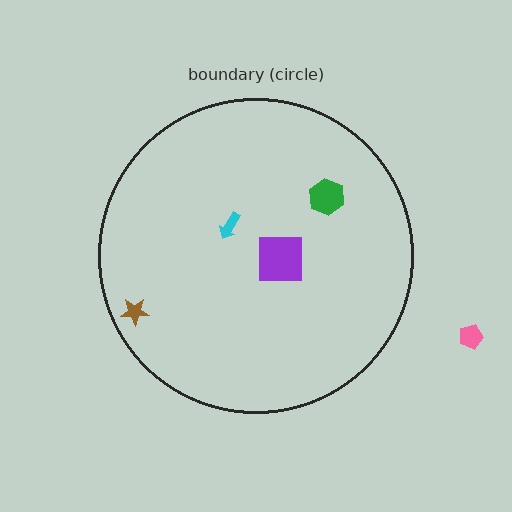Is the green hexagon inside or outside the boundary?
Inside.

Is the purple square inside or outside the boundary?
Inside.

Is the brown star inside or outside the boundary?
Inside.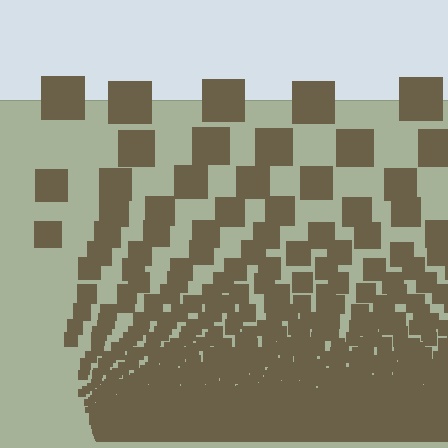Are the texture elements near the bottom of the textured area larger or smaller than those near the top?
Smaller. The gradient is inverted — elements near the bottom are smaller and denser.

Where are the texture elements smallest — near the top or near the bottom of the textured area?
Near the bottom.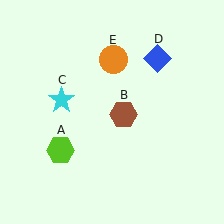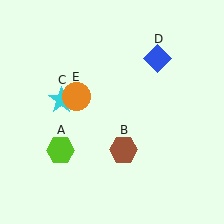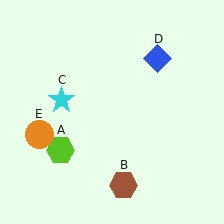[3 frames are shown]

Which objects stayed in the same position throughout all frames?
Lime hexagon (object A) and cyan star (object C) and blue diamond (object D) remained stationary.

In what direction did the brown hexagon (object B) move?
The brown hexagon (object B) moved down.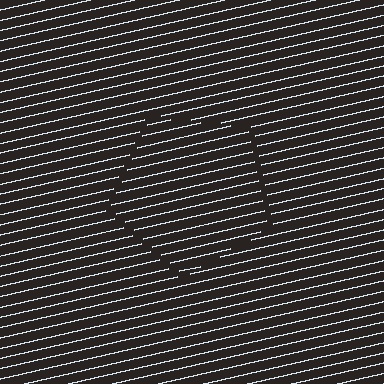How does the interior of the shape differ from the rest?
The interior of the shape contains the same grating, shifted by half a period — the contour is defined by the phase discontinuity where line-ends from the inner and outer gratings abut.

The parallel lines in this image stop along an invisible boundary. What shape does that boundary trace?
An illusory pentagon. The interior of the shape contains the same grating, shifted by half a period — the contour is defined by the phase discontinuity where line-ends from the inner and outer gratings abut.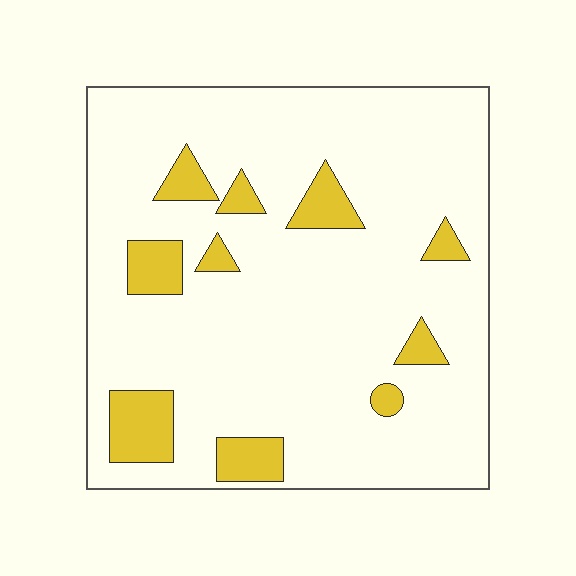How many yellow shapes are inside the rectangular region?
10.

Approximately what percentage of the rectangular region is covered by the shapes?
Approximately 15%.